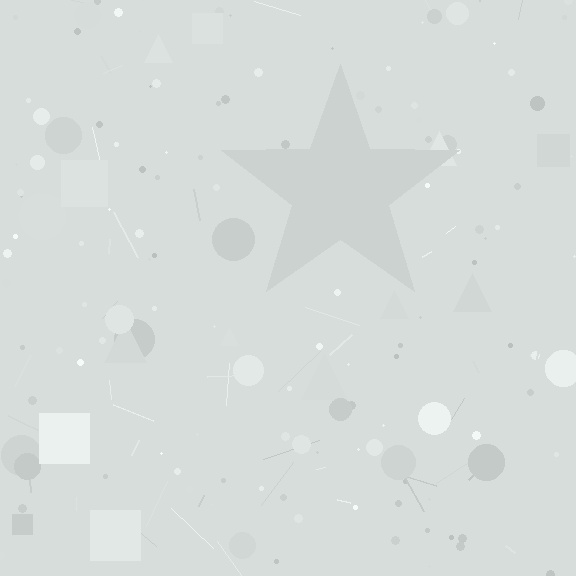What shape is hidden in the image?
A star is hidden in the image.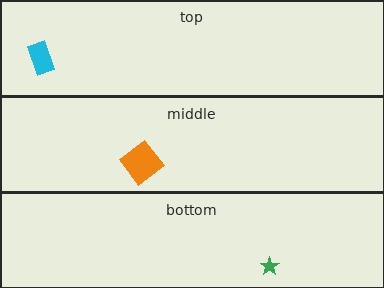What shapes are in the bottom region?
The green star.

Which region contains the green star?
The bottom region.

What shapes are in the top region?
The cyan rectangle.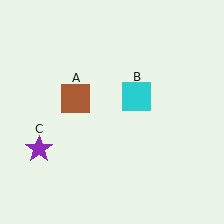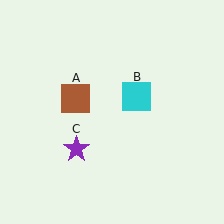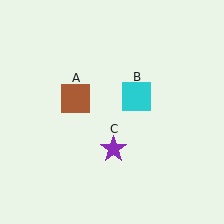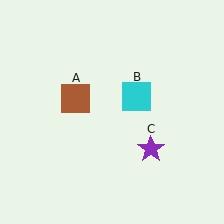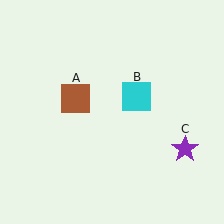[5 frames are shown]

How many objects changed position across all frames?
1 object changed position: purple star (object C).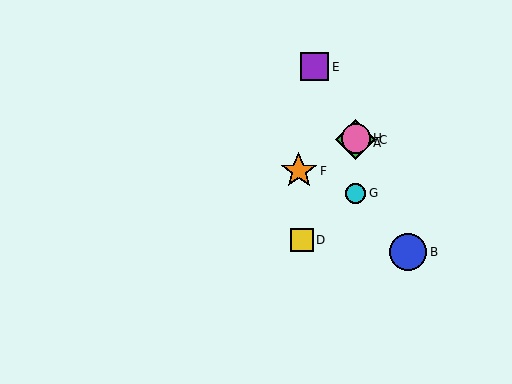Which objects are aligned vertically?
Objects A, C, G, H are aligned vertically.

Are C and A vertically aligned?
Yes, both are at x≈356.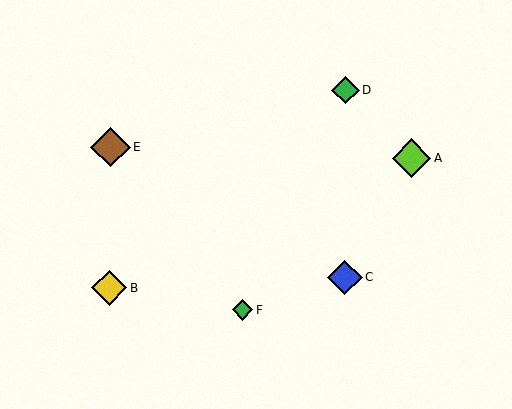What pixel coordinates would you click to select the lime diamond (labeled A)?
Click at (412, 158) to select the lime diamond A.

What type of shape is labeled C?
Shape C is a blue diamond.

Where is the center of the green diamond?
The center of the green diamond is at (242, 310).